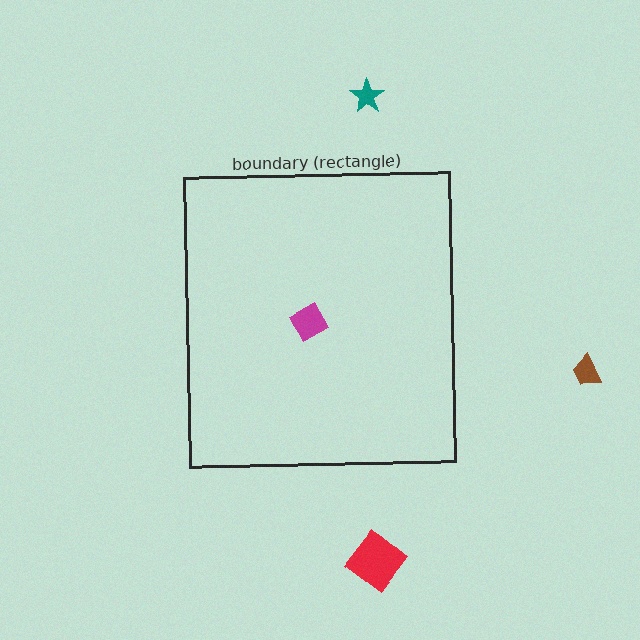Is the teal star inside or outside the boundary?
Outside.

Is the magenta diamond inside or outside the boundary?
Inside.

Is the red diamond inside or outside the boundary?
Outside.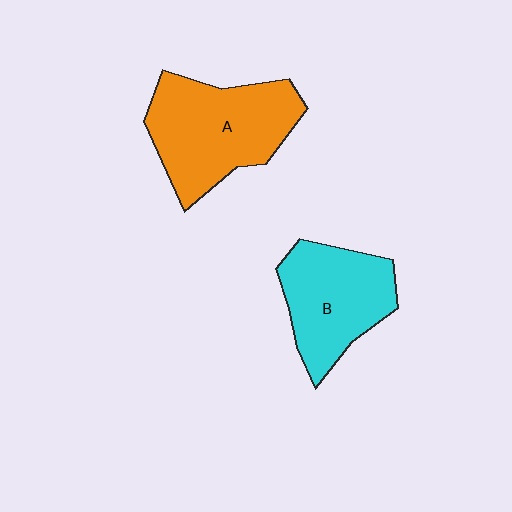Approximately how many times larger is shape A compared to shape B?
Approximately 1.2 times.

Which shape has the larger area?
Shape A (orange).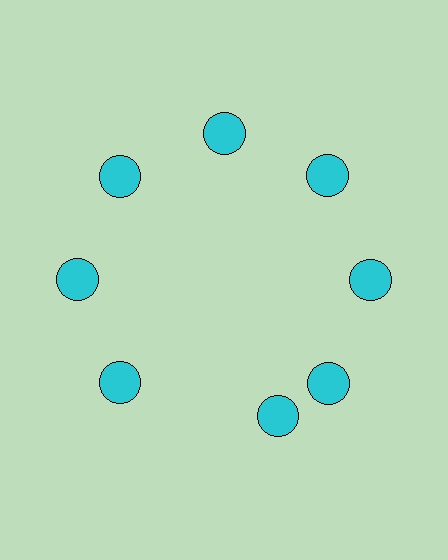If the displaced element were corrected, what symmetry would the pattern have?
It would have 8-fold rotational symmetry — the pattern would map onto itself every 45 degrees.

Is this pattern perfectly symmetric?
No. The 8 cyan circles are arranged in a ring, but one element near the 6 o'clock position is rotated out of alignment along the ring, breaking the 8-fold rotational symmetry.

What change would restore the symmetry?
The symmetry would be restored by rotating it back into even spacing with its neighbors so that all 8 circles sit at equal angles and equal distance from the center.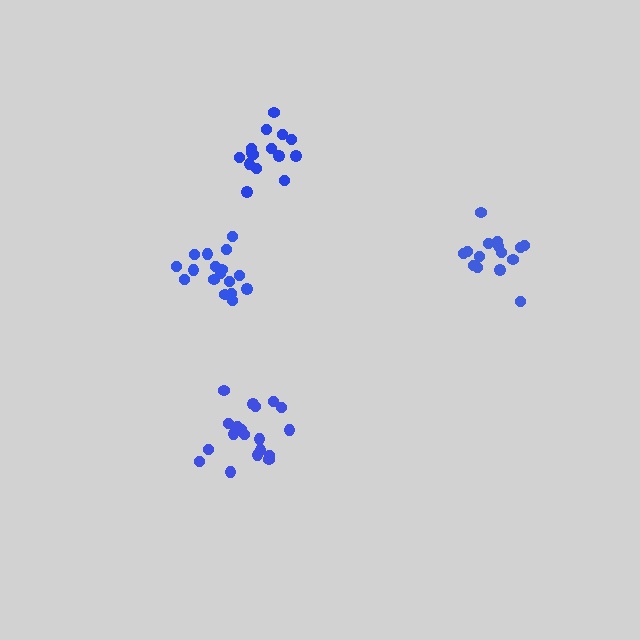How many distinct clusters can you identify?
There are 4 distinct clusters.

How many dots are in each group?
Group 1: 19 dots, Group 2: 15 dots, Group 3: 17 dots, Group 4: 15 dots (66 total).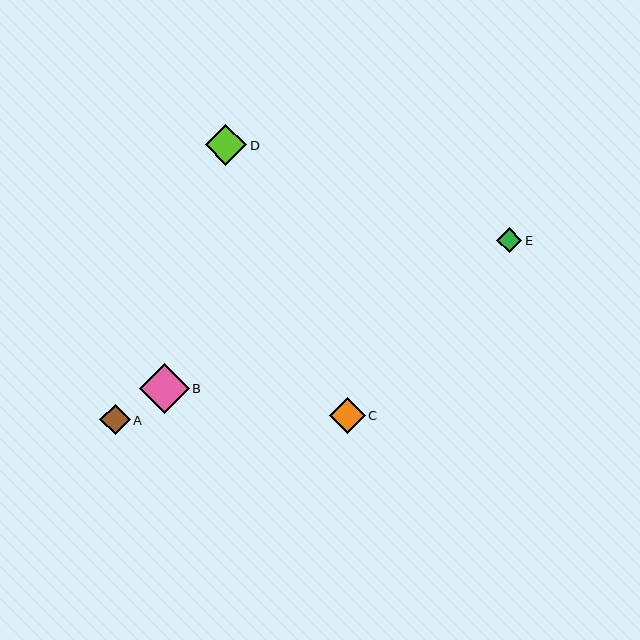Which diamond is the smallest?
Diamond E is the smallest with a size of approximately 26 pixels.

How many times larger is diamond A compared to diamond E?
Diamond A is approximately 1.2 times the size of diamond E.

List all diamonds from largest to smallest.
From largest to smallest: B, D, C, A, E.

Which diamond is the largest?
Diamond B is the largest with a size of approximately 49 pixels.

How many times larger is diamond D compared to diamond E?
Diamond D is approximately 1.6 times the size of diamond E.